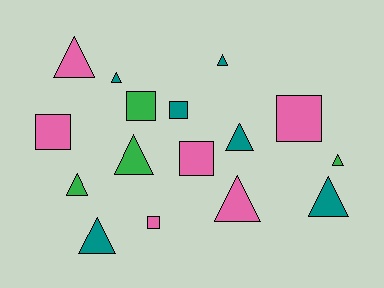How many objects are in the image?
There are 16 objects.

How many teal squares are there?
There is 1 teal square.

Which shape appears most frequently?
Triangle, with 10 objects.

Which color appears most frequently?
Pink, with 6 objects.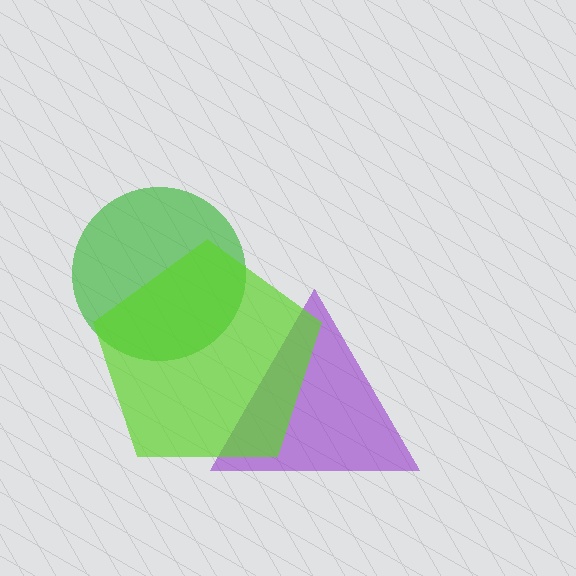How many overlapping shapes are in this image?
There are 3 overlapping shapes in the image.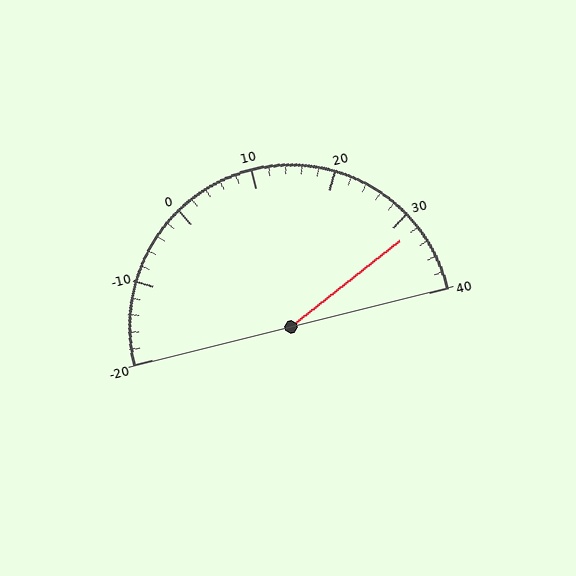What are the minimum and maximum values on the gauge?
The gauge ranges from -20 to 40.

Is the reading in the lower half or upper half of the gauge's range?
The reading is in the upper half of the range (-20 to 40).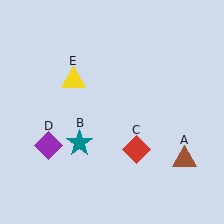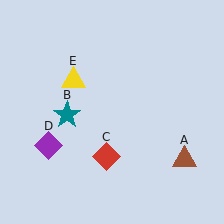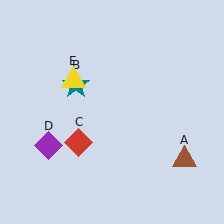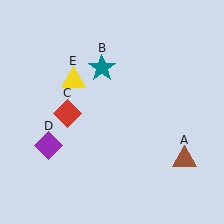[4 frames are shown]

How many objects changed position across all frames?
2 objects changed position: teal star (object B), red diamond (object C).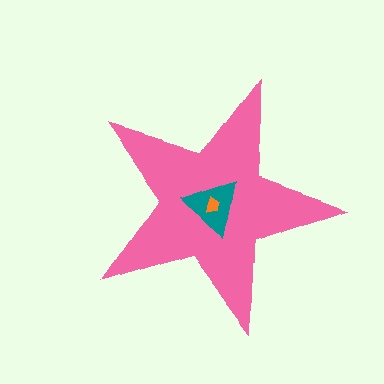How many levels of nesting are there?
3.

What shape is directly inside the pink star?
The teal triangle.